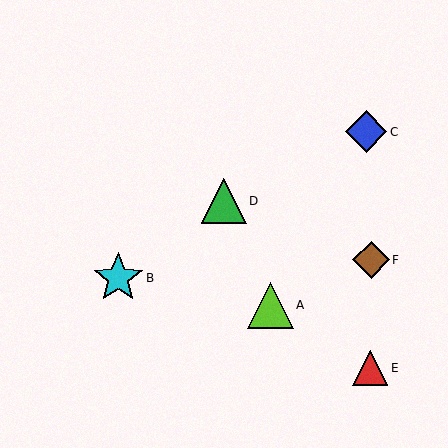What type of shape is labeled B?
Shape B is a cyan star.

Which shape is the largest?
The cyan star (labeled B) is the largest.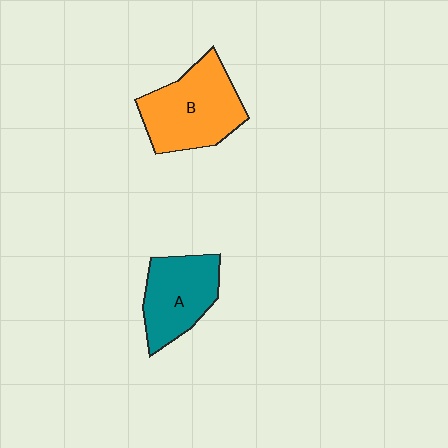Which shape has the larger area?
Shape B (orange).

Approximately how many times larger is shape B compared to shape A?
Approximately 1.3 times.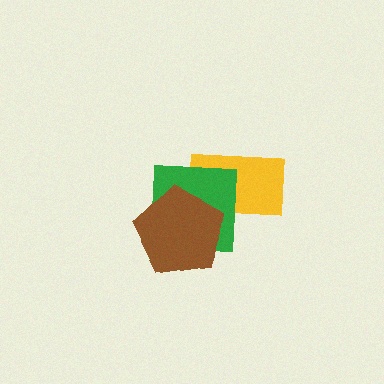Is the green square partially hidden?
Yes, it is partially covered by another shape.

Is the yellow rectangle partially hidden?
Yes, it is partially covered by another shape.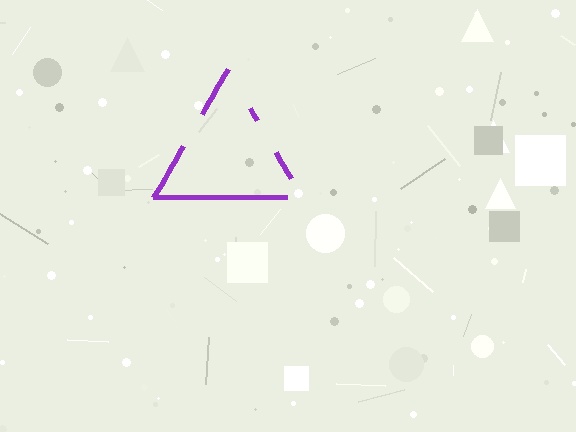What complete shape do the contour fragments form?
The contour fragments form a triangle.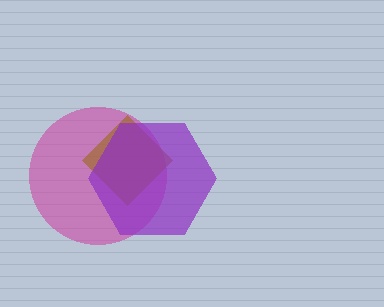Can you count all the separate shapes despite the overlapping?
Yes, there are 3 separate shapes.